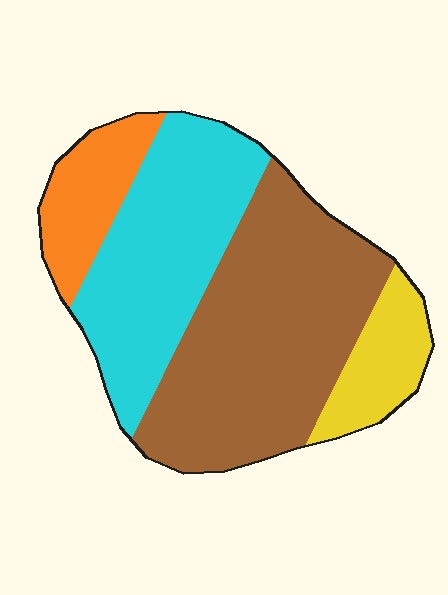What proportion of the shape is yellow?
Yellow takes up about one tenth (1/10) of the shape.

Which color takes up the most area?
Brown, at roughly 45%.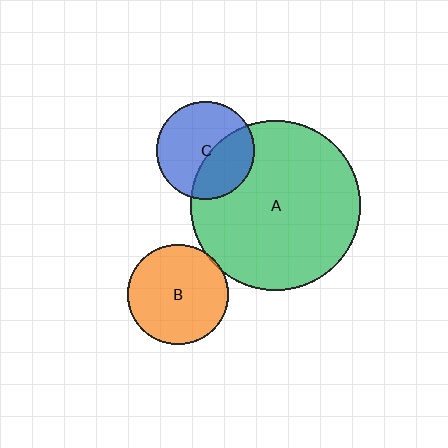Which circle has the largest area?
Circle A (green).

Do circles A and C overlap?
Yes.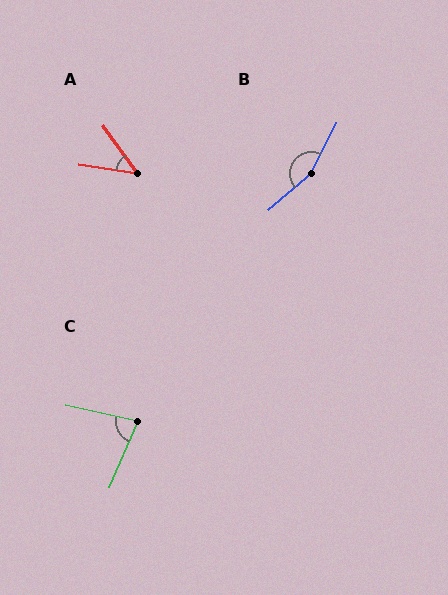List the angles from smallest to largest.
A (45°), C (79°), B (156°).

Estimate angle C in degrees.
Approximately 79 degrees.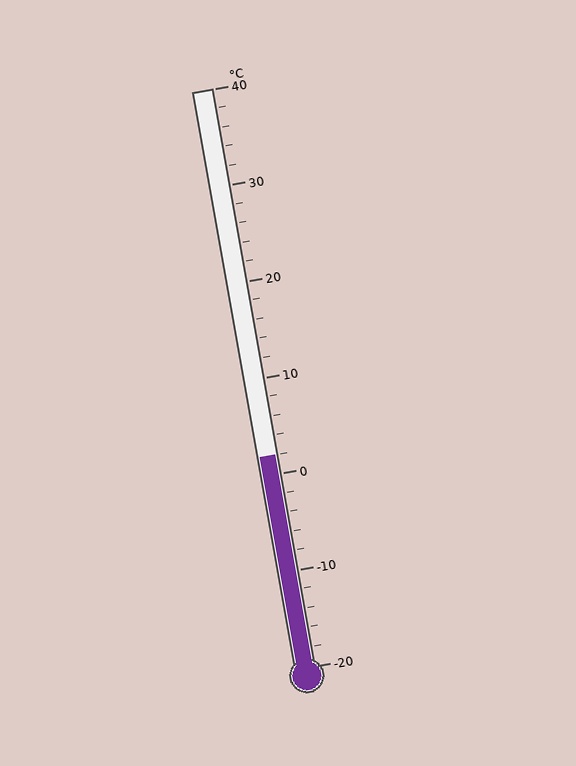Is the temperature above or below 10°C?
The temperature is below 10°C.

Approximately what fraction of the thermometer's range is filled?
The thermometer is filled to approximately 35% of its range.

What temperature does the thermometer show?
The thermometer shows approximately 2°C.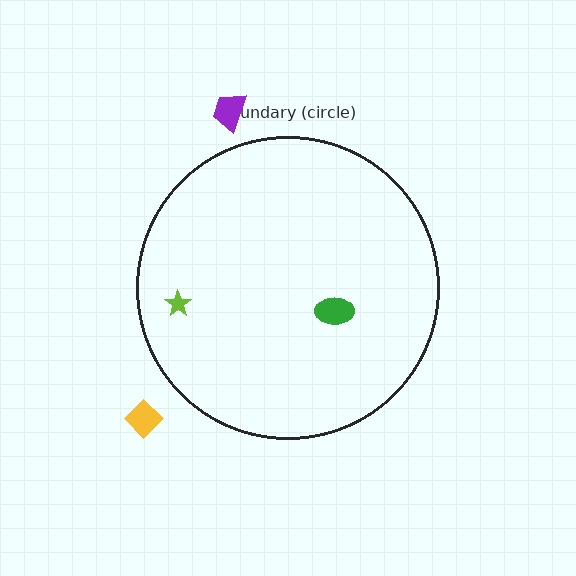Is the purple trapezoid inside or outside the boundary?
Outside.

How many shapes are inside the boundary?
2 inside, 2 outside.